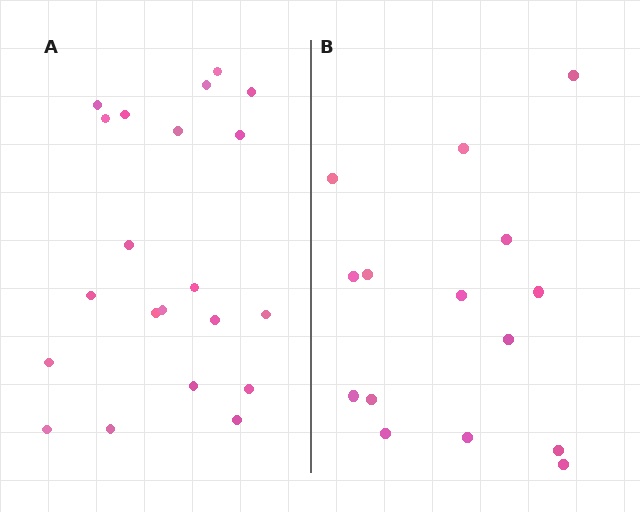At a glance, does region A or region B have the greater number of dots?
Region A (the left region) has more dots.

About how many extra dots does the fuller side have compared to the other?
Region A has about 6 more dots than region B.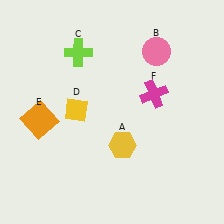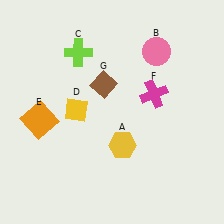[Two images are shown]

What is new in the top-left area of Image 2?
A brown diamond (G) was added in the top-left area of Image 2.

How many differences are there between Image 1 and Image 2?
There is 1 difference between the two images.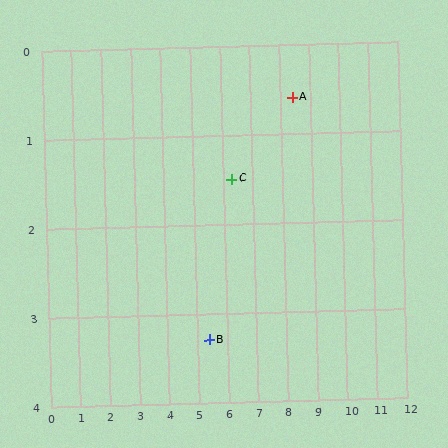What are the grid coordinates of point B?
Point B is at approximately (5.4, 3.3).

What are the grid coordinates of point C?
Point C is at approximately (6.3, 1.5).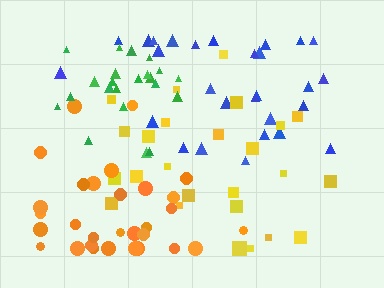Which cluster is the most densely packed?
Green.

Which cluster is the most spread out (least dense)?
Yellow.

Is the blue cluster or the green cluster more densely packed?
Green.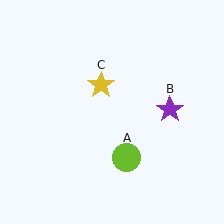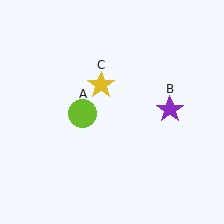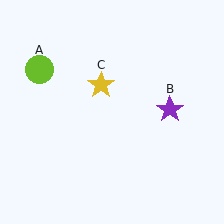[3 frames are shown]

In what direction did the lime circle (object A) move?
The lime circle (object A) moved up and to the left.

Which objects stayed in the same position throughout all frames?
Purple star (object B) and yellow star (object C) remained stationary.